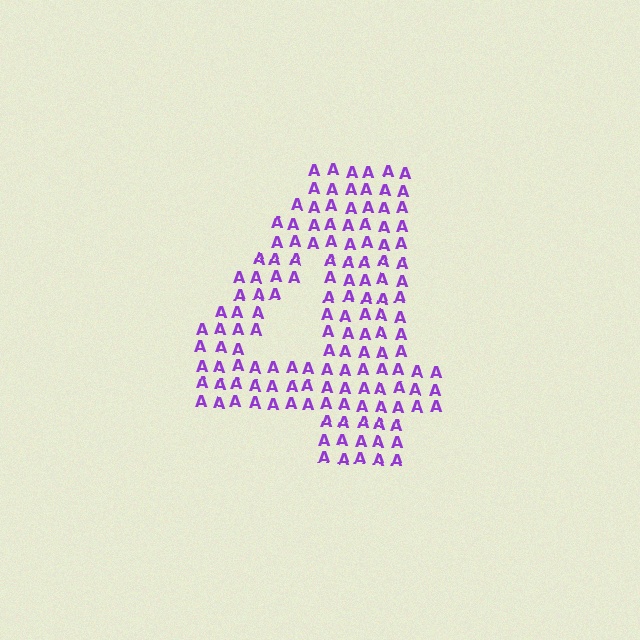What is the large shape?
The large shape is the digit 4.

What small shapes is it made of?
It is made of small letter A's.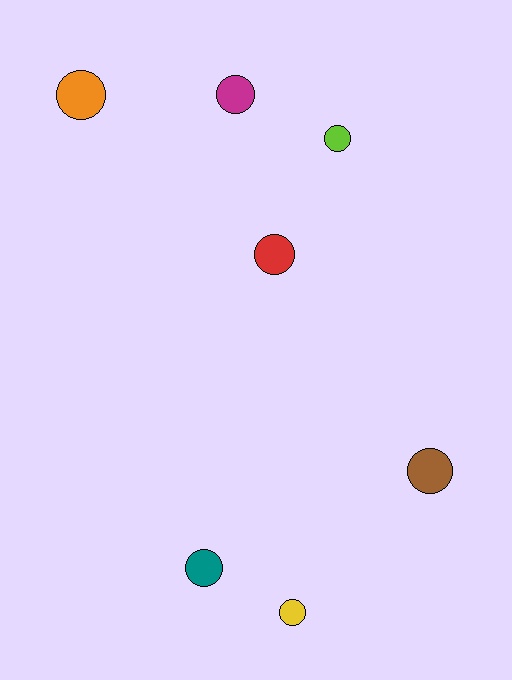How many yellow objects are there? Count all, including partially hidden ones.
There is 1 yellow object.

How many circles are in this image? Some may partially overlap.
There are 7 circles.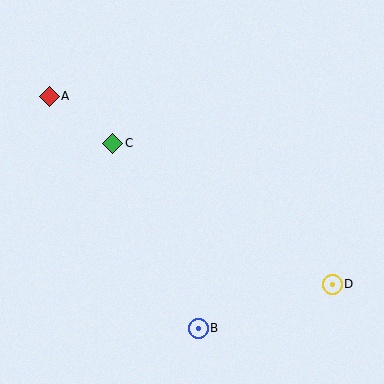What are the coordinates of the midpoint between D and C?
The midpoint between D and C is at (223, 214).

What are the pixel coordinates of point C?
Point C is at (113, 143).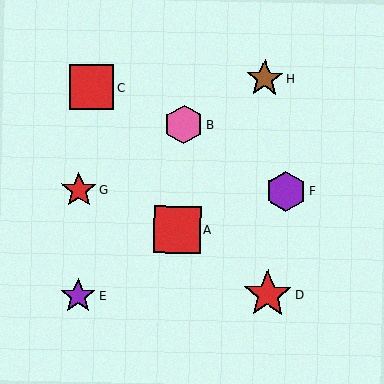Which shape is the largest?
The red star (labeled D) is the largest.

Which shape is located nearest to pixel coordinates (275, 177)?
The purple hexagon (labeled F) at (286, 191) is nearest to that location.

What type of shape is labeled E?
Shape E is a purple star.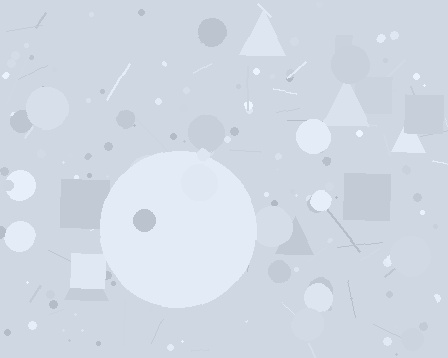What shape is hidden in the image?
A circle is hidden in the image.